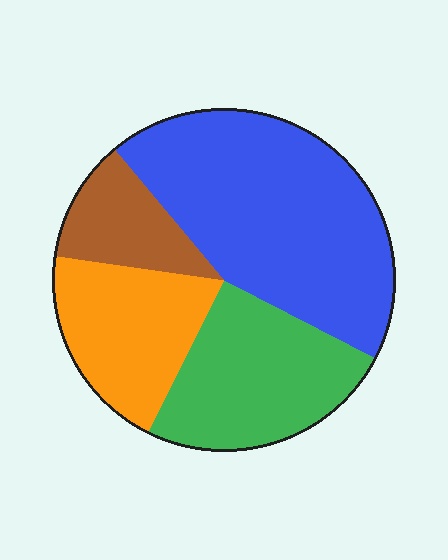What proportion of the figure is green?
Green takes up less than a quarter of the figure.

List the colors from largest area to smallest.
From largest to smallest: blue, green, orange, brown.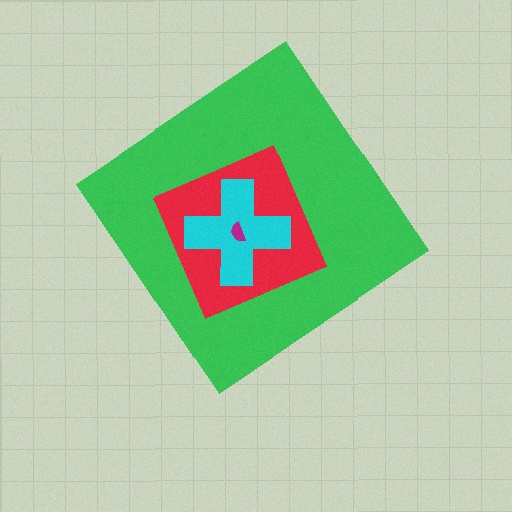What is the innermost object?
The magenta semicircle.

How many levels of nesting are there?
4.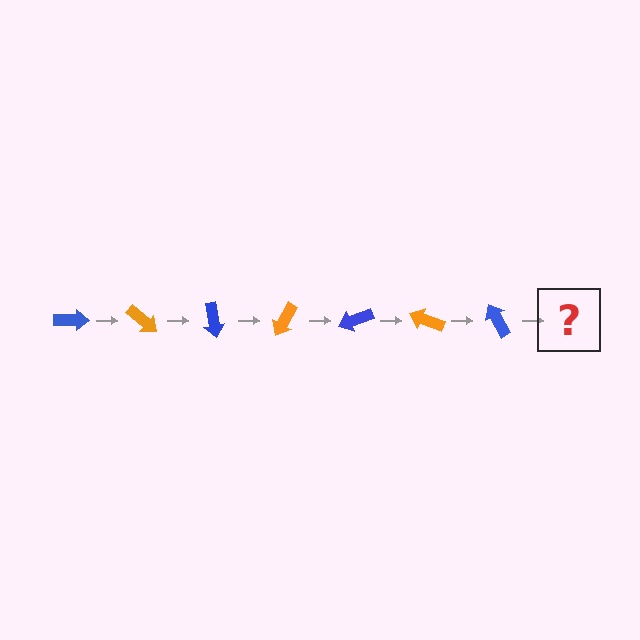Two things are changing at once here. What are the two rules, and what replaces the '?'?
The two rules are that it rotates 40 degrees each step and the color cycles through blue and orange. The '?' should be an orange arrow, rotated 280 degrees from the start.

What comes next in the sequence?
The next element should be an orange arrow, rotated 280 degrees from the start.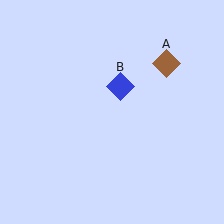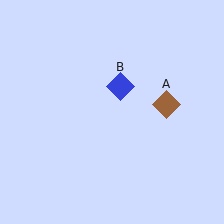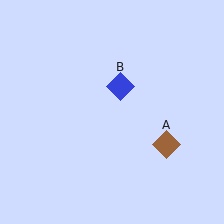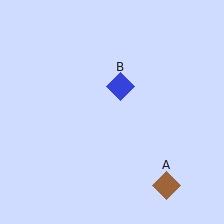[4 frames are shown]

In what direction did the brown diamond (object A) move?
The brown diamond (object A) moved down.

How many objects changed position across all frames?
1 object changed position: brown diamond (object A).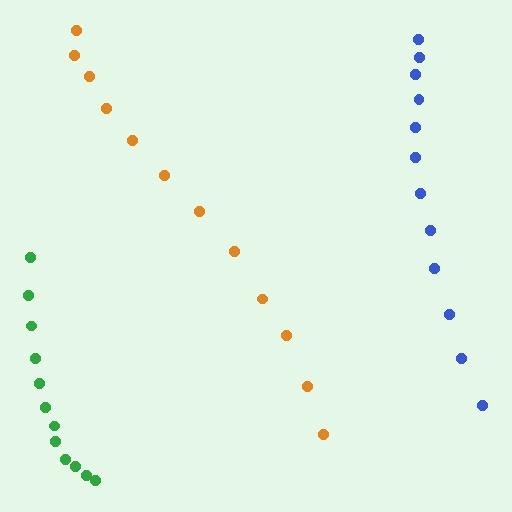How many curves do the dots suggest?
There are 3 distinct paths.